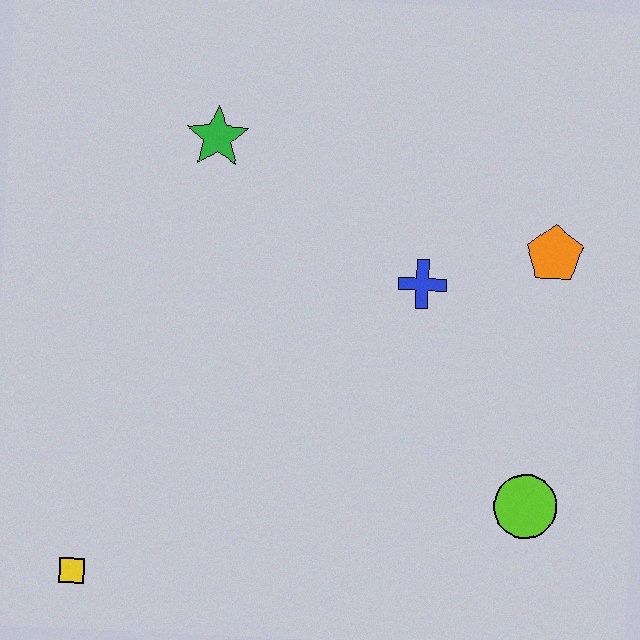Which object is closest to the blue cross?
The orange pentagon is closest to the blue cross.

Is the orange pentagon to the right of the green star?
Yes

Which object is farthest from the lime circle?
The green star is farthest from the lime circle.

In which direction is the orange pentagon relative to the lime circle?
The orange pentagon is above the lime circle.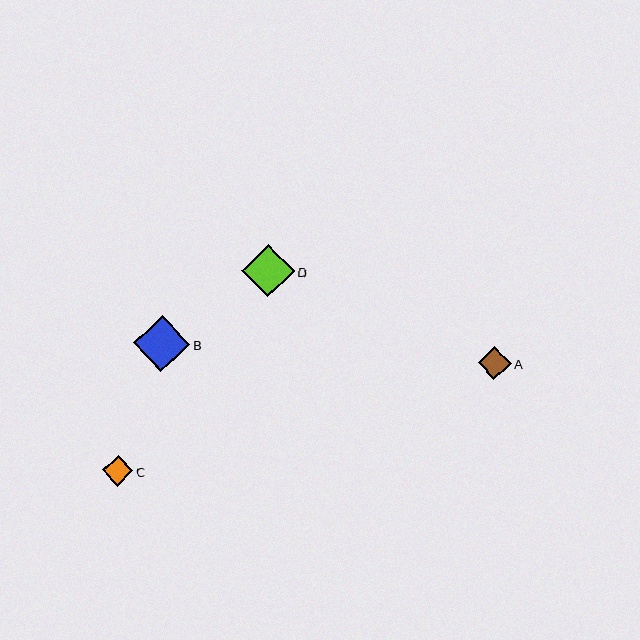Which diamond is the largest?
Diamond B is the largest with a size of approximately 56 pixels.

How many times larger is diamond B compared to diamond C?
Diamond B is approximately 1.9 times the size of diamond C.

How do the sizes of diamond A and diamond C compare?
Diamond A and diamond C are approximately the same size.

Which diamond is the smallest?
Diamond C is the smallest with a size of approximately 30 pixels.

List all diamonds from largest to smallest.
From largest to smallest: B, D, A, C.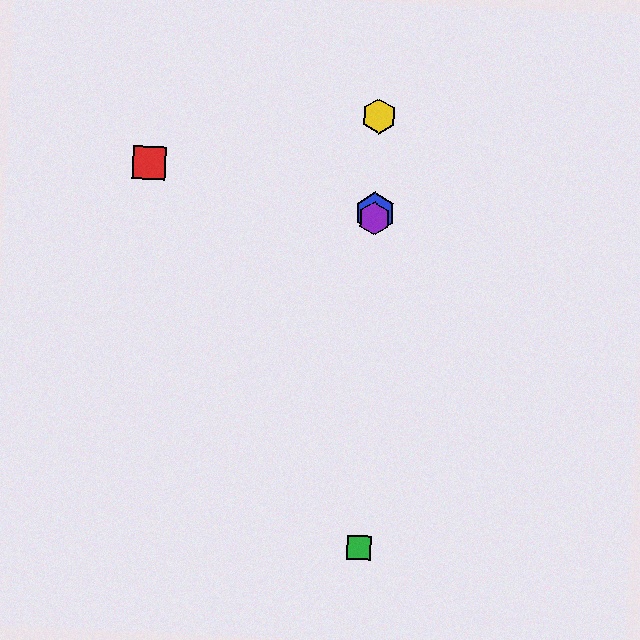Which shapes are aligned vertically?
The blue hexagon, the green square, the yellow hexagon, the purple hexagon are aligned vertically.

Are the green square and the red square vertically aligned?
No, the green square is at x≈359 and the red square is at x≈149.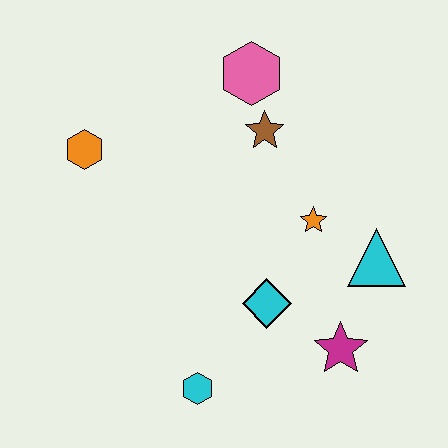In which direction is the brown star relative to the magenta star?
The brown star is above the magenta star.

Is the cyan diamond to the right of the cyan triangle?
No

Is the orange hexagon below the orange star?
No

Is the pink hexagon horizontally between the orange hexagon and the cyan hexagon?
No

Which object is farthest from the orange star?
The orange hexagon is farthest from the orange star.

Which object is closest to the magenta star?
The cyan diamond is closest to the magenta star.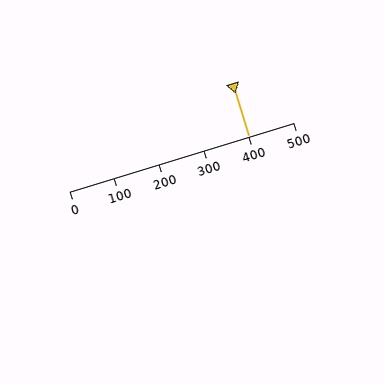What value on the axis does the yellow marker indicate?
The marker indicates approximately 400.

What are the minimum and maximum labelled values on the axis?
The axis runs from 0 to 500.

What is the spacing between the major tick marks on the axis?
The major ticks are spaced 100 apart.